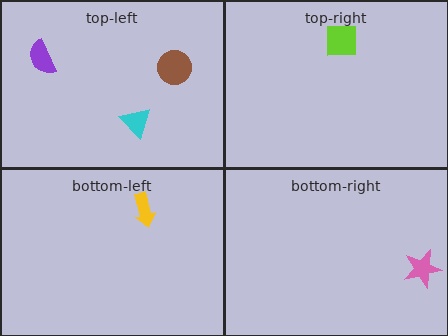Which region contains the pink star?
The bottom-right region.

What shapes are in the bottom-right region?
The pink star.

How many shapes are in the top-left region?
3.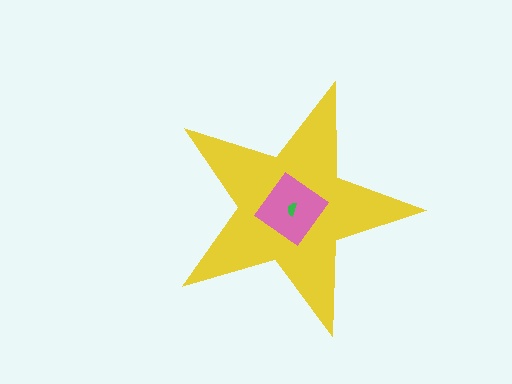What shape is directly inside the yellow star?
The pink diamond.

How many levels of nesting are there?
3.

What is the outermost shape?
The yellow star.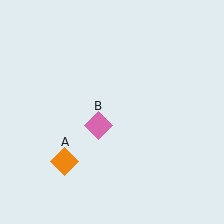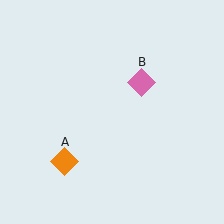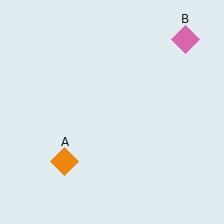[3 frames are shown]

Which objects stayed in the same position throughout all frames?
Orange diamond (object A) remained stationary.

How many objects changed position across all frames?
1 object changed position: pink diamond (object B).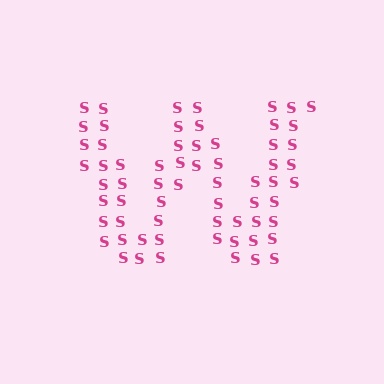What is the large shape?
The large shape is the letter W.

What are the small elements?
The small elements are letter S's.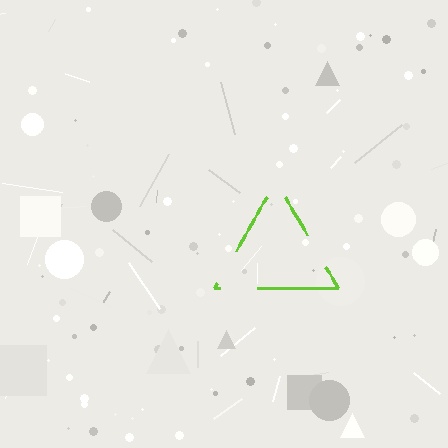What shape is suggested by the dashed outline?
The dashed outline suggests a triangle.